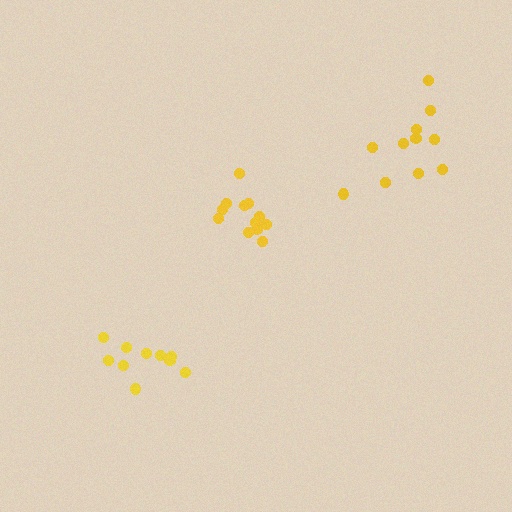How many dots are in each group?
Group 1: 10 dots, Group 2: 11 dots, Group 3: 12 dots (33 total).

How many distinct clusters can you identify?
There are 3 distinct clusters.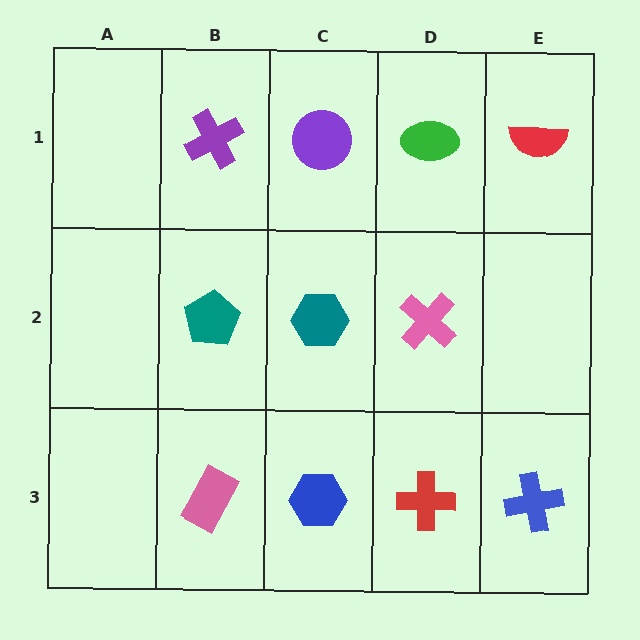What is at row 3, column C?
A blue hexagon.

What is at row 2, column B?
A teal pentagon.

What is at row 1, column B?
A purple cross.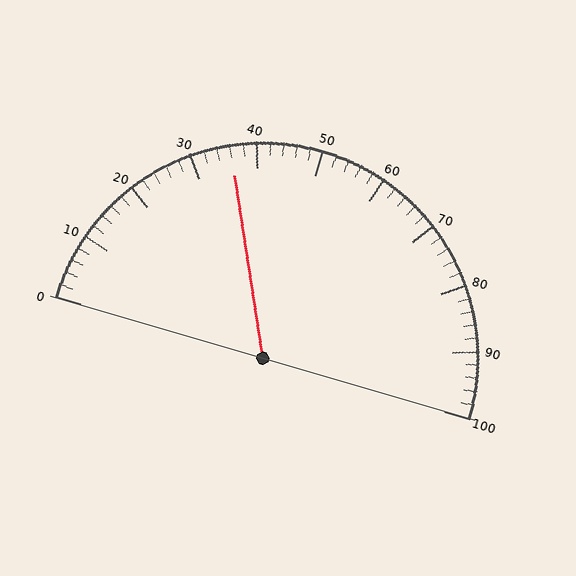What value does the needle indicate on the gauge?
The needle indicates approximately 36.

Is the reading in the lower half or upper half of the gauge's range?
The reading is in the lower half of the range (0 to 100).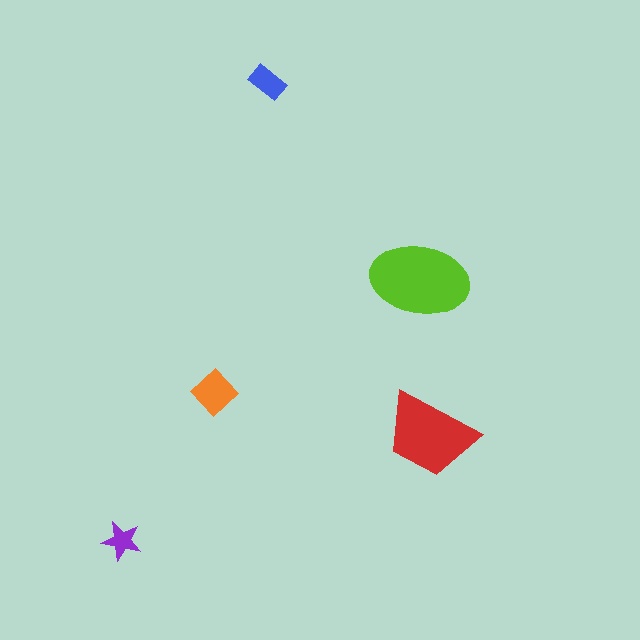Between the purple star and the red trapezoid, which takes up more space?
The red trapezoid.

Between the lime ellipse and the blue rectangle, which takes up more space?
The lime ellipse.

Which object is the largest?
The lime ellipse.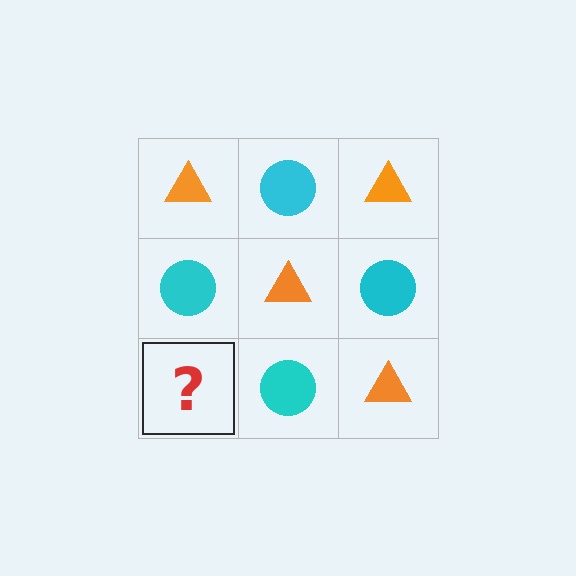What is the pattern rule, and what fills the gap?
The rule is that it alternates orange triangle and cyan circle in a checkerboard pattern. The gap should be filled with an orange triangle.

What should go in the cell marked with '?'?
The missing cell should contain an orange triangle.